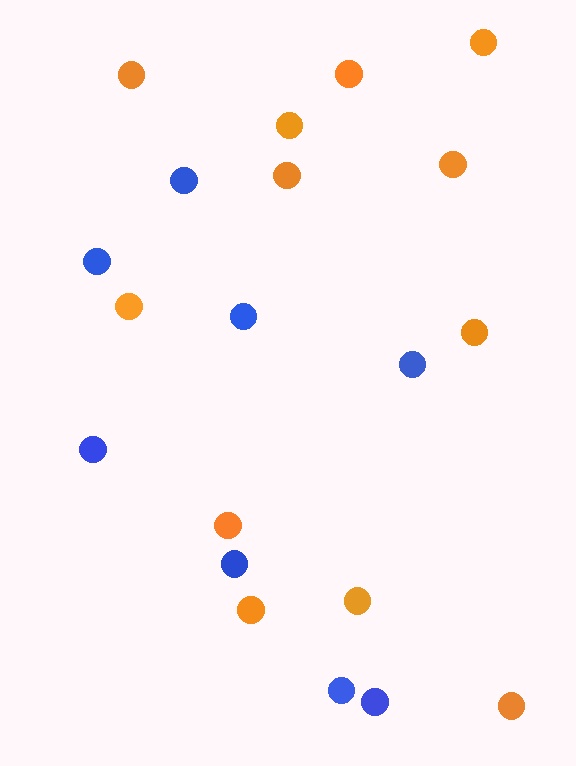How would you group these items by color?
There are 2 groups: one group of blue circles (8) and one group of orange circles (12).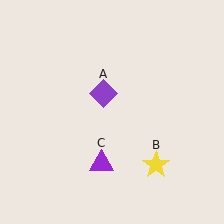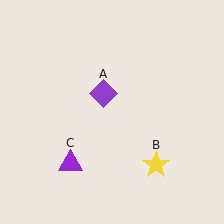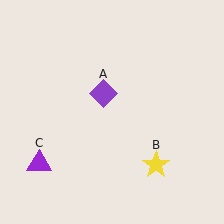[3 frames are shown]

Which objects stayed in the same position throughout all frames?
Purple diamond (object A) and yellow star (object B) remained stationary.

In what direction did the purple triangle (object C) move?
The purple triangle (object C) moved left.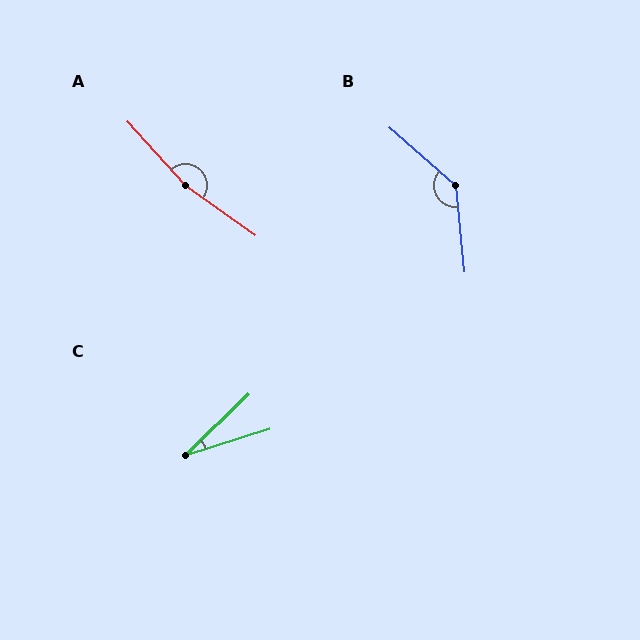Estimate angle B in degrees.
Approximately 137 degrees.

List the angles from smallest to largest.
C (27°), B (137°), A (168°).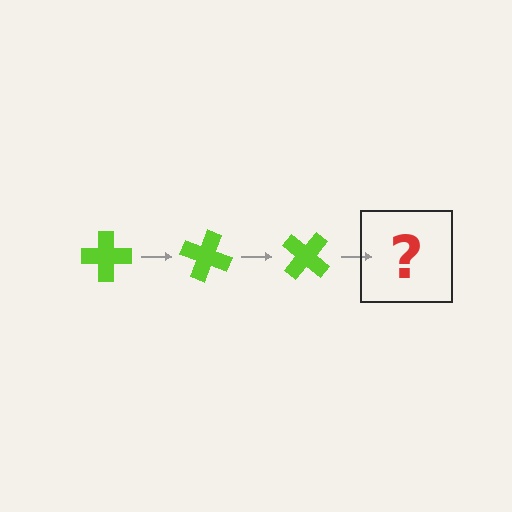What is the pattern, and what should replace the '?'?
The pattern is that the cross rotates 20 degrees each step. The '?' should be a lime cross rotated 60 degrees.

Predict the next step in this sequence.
The next step is a lime cross rotated 60 degrees.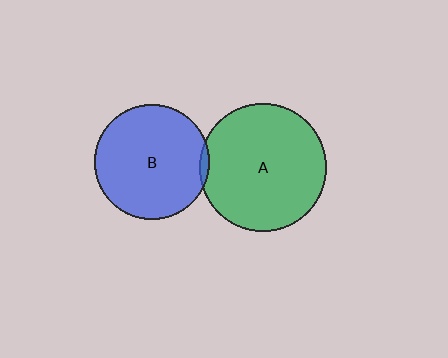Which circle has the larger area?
Circle A (green).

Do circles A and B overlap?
Yes.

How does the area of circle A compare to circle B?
Approximately 1.2 times.